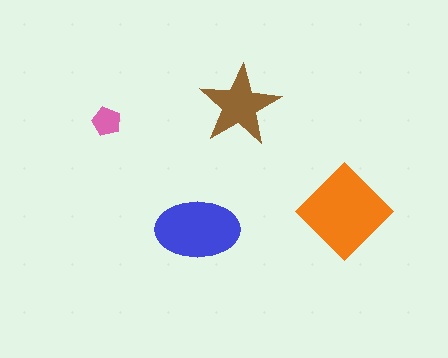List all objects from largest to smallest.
The orange diamond, the blue ellipse, the brown star, the pink pentagon.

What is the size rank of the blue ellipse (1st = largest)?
2nd.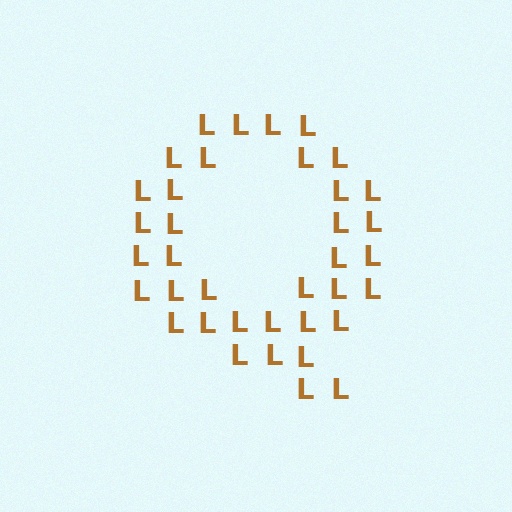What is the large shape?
The large shape is the letter Q.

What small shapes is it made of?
It is made of small letter L's.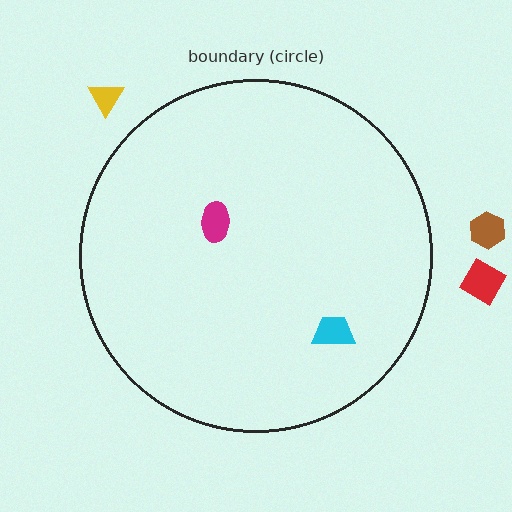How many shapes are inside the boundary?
2 inside, 3 outside.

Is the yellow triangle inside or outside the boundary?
Outside.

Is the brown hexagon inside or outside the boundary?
Outside.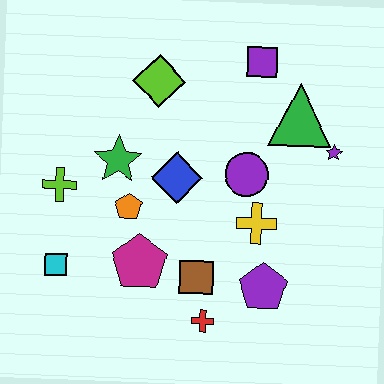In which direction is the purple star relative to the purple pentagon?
The purple star is above the purple pentagon.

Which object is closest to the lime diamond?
The green star is closest to the lime diamond.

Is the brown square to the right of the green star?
Yes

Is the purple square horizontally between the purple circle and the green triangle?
Yes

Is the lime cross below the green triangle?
Yes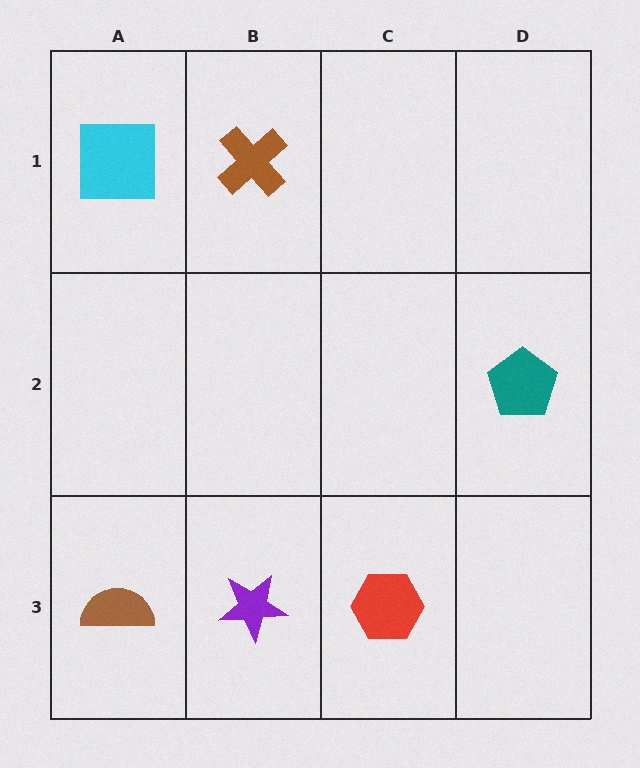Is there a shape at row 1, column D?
No, that cell is empty.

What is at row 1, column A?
A cyan square.